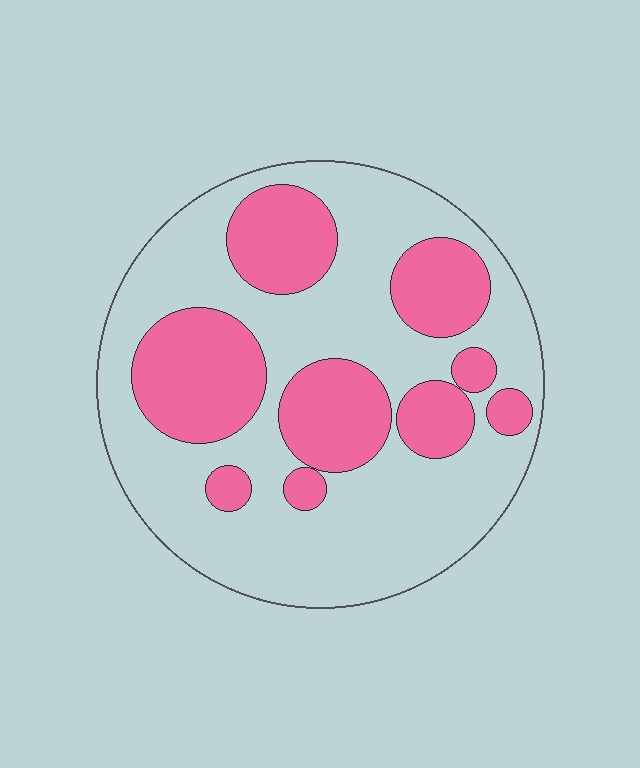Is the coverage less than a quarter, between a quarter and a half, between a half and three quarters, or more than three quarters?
Between a quarter and a half.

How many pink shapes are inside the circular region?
9.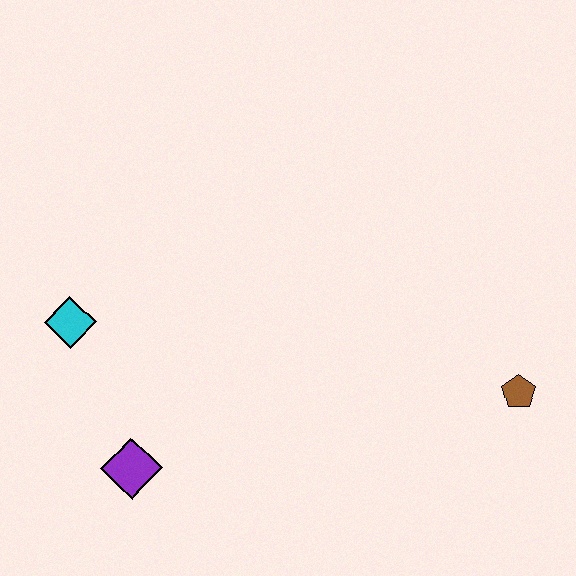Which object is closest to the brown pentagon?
The purple diamond is closest to the brown pentagon.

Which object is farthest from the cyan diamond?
The brown pentagon is farthest from the cyan diamond.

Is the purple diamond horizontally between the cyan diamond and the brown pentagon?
Yes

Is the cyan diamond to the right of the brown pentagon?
No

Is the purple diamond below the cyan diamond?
Yes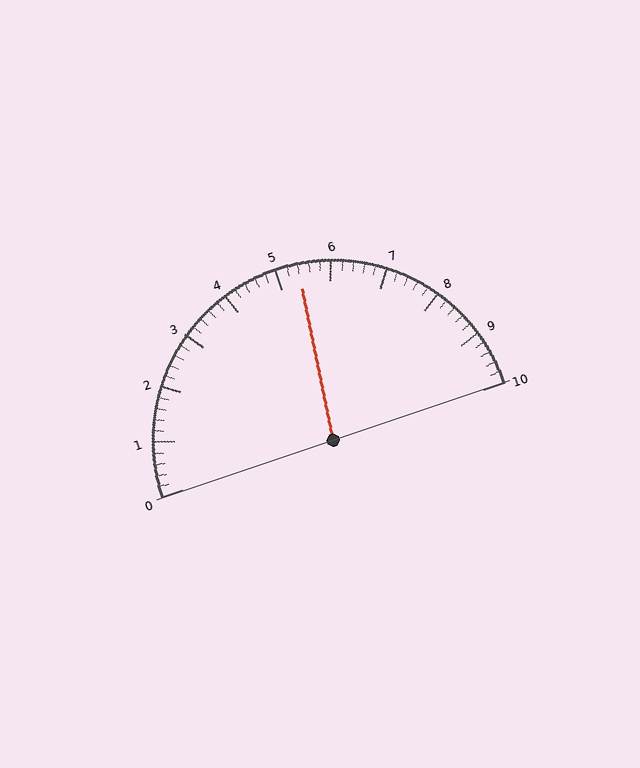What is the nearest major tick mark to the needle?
The nearest major tick mark is 5.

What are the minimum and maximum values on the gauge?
The gauge ranges from 0 to 10.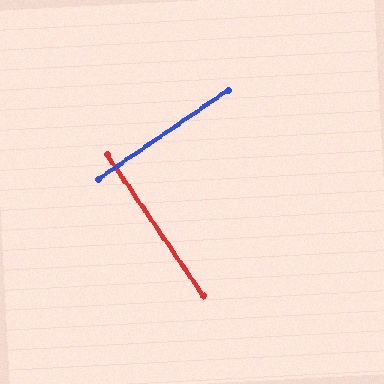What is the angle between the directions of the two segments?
Approximately 90 degrees.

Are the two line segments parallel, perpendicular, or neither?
Perpendicular — they meet at approximately 90°.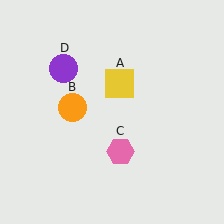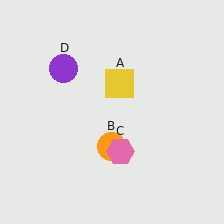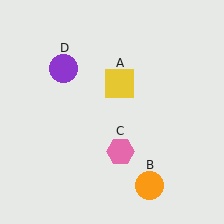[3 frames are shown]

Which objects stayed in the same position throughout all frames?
Yellow square (object A) and pink hexagon (object C) and purple circle (object D) remained stationary.